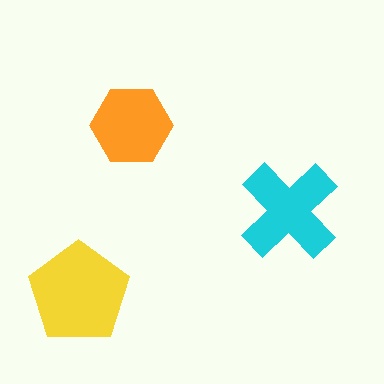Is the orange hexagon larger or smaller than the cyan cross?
Smaller.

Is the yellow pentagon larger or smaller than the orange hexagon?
Larger.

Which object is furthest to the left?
The yellow pentagon is leftmost.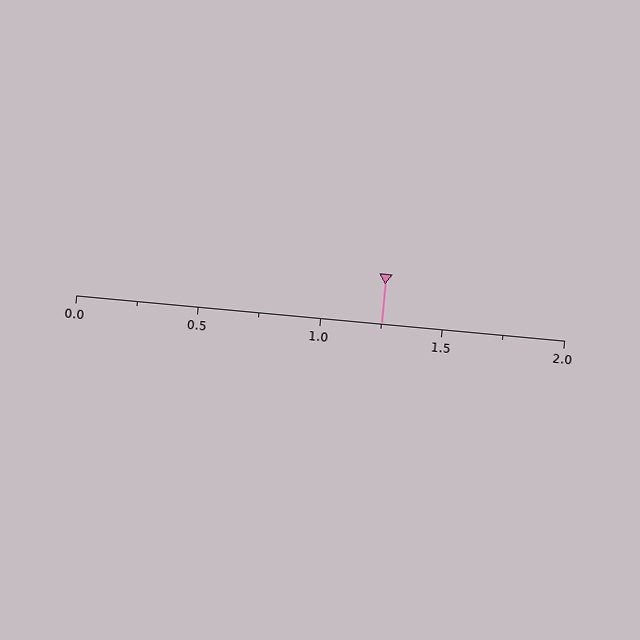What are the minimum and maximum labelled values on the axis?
The axis runs from 0.0 to 2.0.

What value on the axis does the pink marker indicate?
The marker indicates approximately 1.25.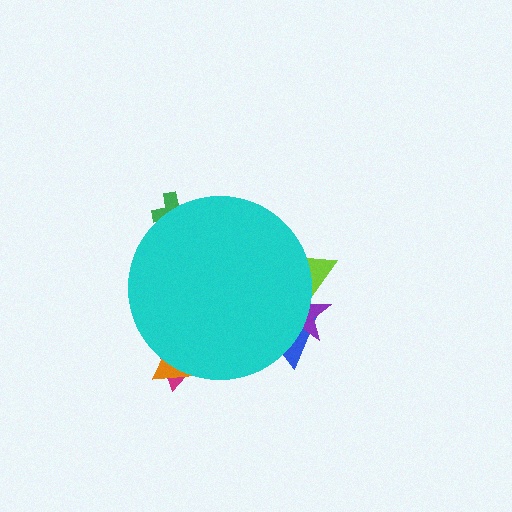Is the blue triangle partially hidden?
Yes, the blue triangle is partially hidden behind the cyan circle.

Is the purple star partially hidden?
Yes, the purple star is partially hidden behind the cyan circle.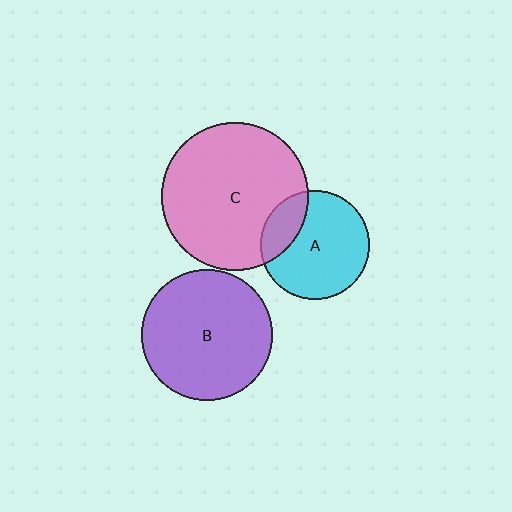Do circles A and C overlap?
Yes.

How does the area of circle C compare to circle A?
Approximately 1.8 times.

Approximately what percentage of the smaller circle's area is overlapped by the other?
Approximately 20%.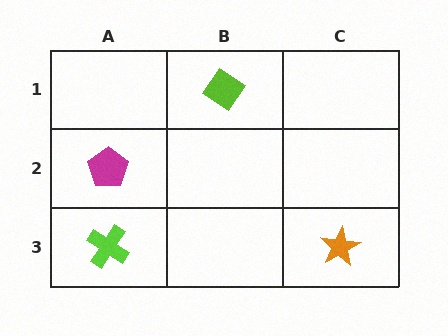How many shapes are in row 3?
2 shapes.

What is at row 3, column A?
A lime cross.